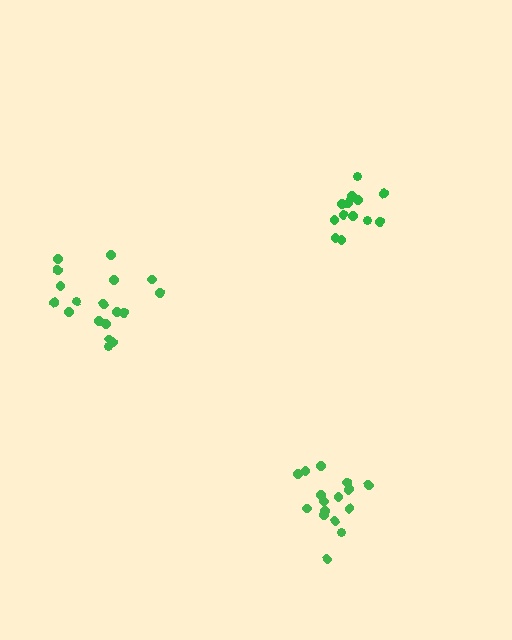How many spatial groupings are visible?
There are 3 spatial groupings.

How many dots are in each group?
Group 1: 13 dots, Group 2: 17 dots, Group 3: 18 dots (48 total).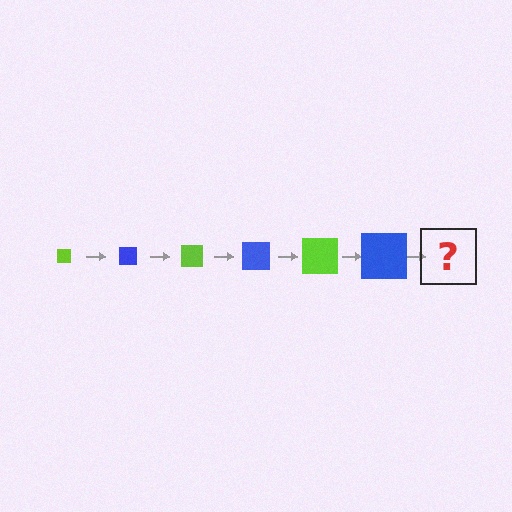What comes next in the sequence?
The next element should be a lime square, larger than the previous one.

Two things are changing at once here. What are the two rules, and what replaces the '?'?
The two rules are that the square grows larger each step and the color cycles through lime and blue. The '?' should be a lime square, larger than the previous one.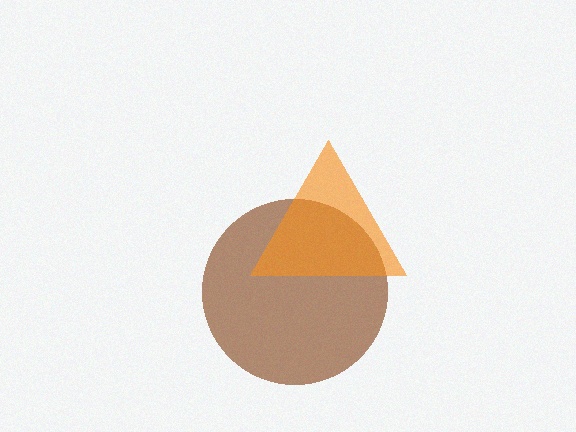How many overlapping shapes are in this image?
There are 2 overlapping shapes in the image.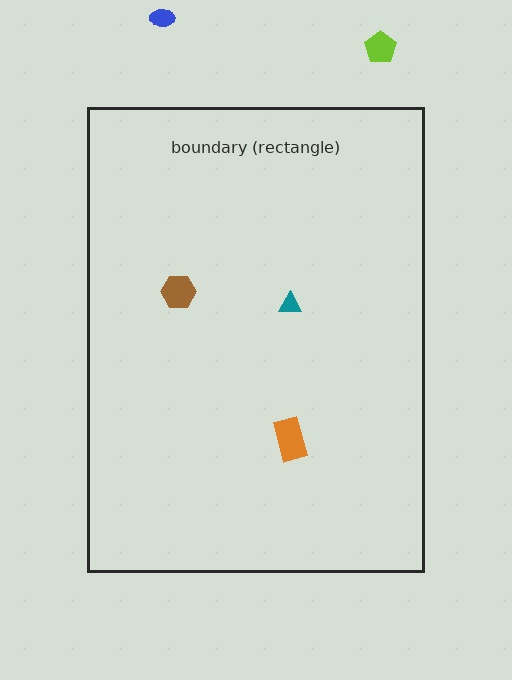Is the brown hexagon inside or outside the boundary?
Inside.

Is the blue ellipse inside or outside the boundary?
Outside.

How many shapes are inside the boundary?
3 inside, 2 outside.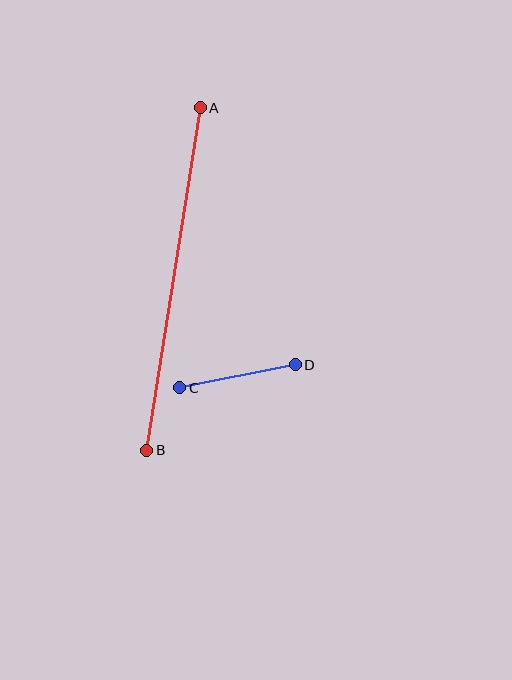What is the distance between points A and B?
The distance is approximately 347 pixels.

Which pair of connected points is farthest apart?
Points A and B are farthest apart.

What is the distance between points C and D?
The distance is approximately 118 pixels.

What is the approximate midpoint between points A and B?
The midpoint is at approximately (174, 279) pixels.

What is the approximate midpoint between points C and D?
The midpoint is at approximately (237, 376) pixels.